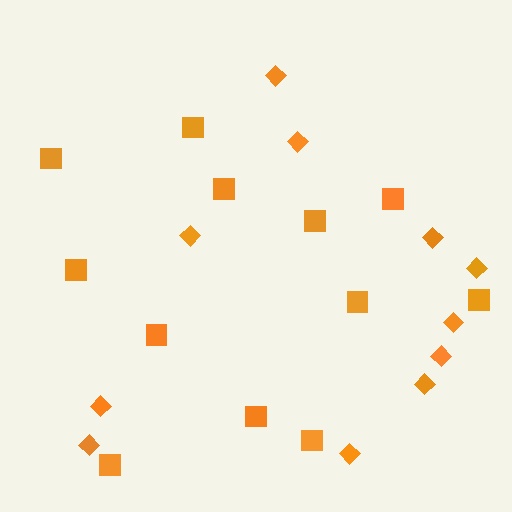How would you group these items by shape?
There are 2 groups: one group of squares (12) and one group of diamonds (11).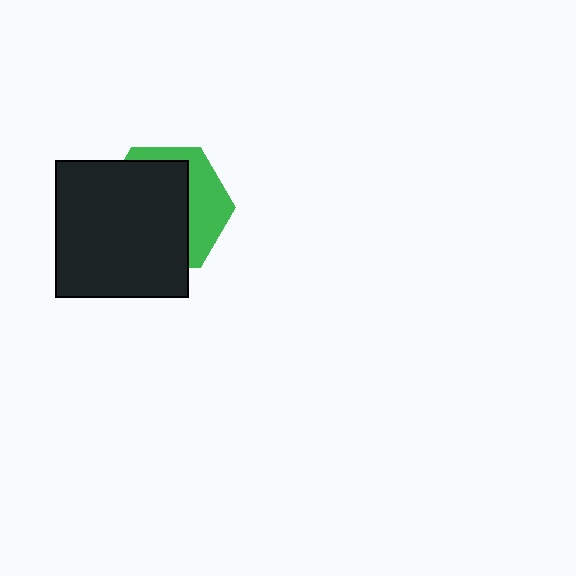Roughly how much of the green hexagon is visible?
A small part of it is visible (roughly 34%).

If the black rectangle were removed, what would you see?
You would see the complete green hexagon.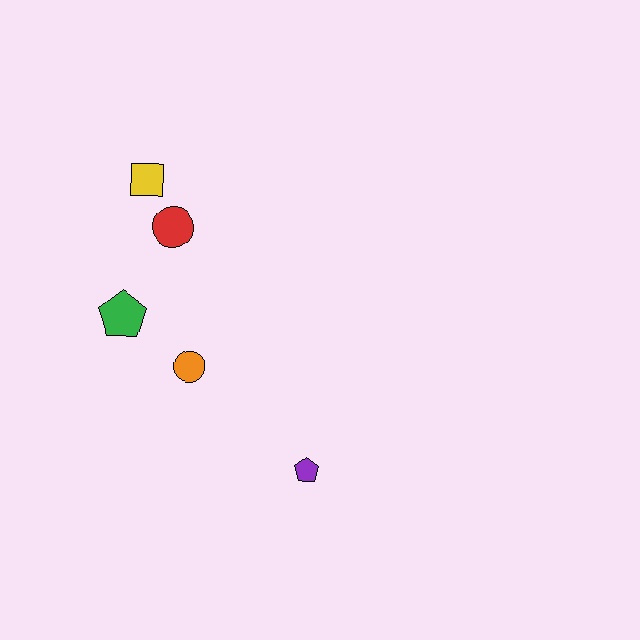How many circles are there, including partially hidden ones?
There are 2 circles.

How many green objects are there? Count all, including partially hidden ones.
There is 1 green object.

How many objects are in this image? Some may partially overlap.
There are 5 objects.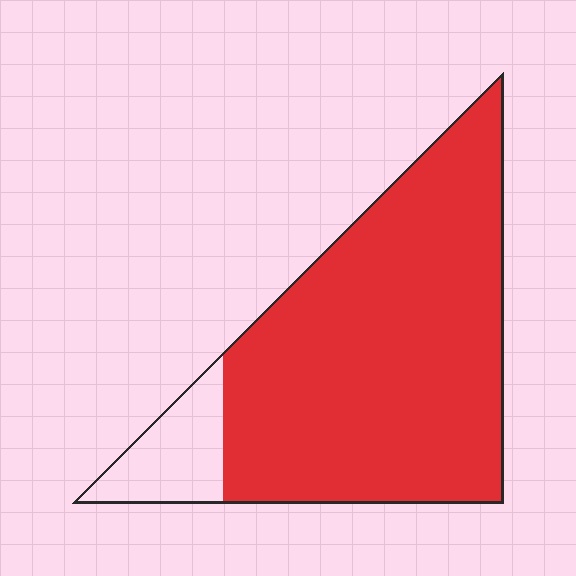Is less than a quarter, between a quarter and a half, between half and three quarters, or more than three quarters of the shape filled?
More than three quarters.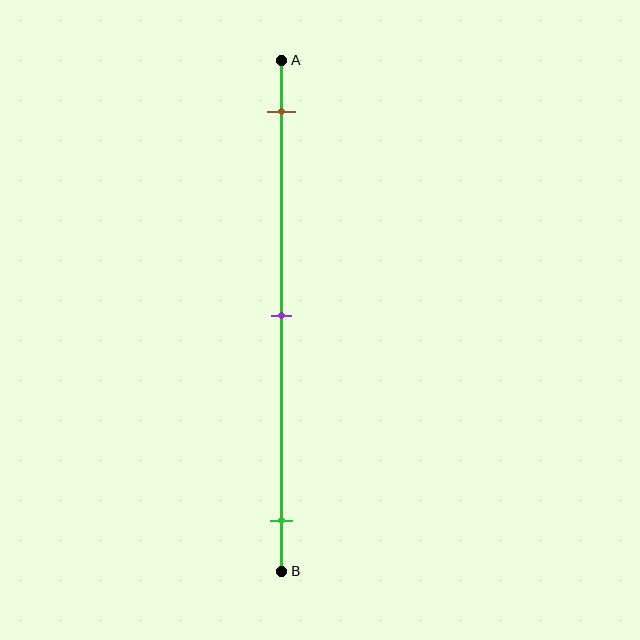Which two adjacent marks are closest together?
The brown and purple marks are the closest adjacent pair.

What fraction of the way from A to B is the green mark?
The green mark is approximately 90% (0.9) of the way from A to B.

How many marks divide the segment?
There are 3 marks dividing the segment.